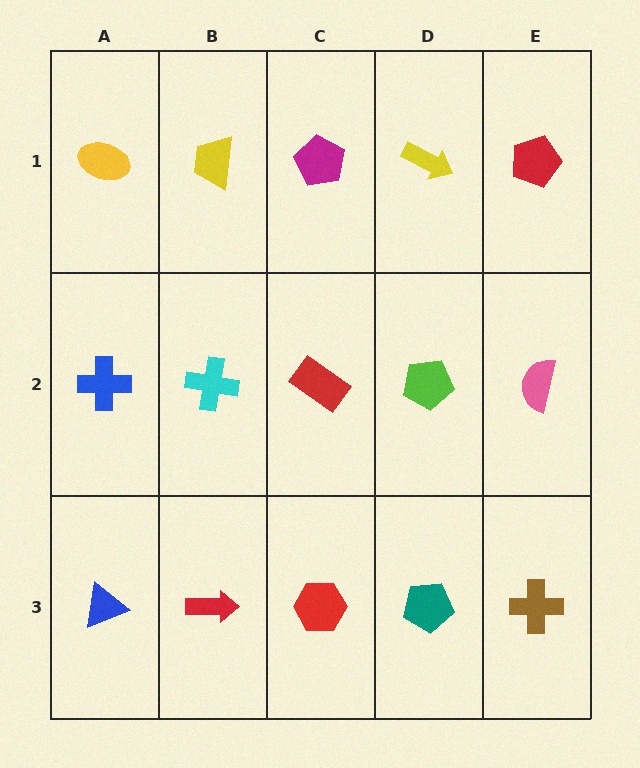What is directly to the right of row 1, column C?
A yellow arrow.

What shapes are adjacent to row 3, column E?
A pink semicircle (row 2, column E), a teal pentagon (row 3, column D).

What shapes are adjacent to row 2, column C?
A magenta pentagon (row 1, column C), a red hexagon (row 3, column C), a cyan cross (row 2, column B), a lime pentagon (row 2, column D).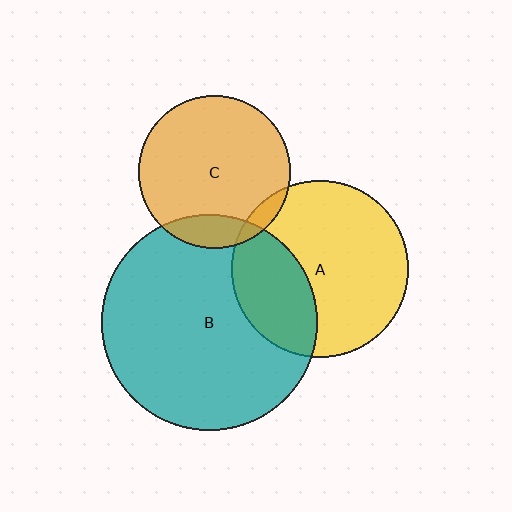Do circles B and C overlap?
Yes.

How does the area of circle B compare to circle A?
Approximately 1.5 times.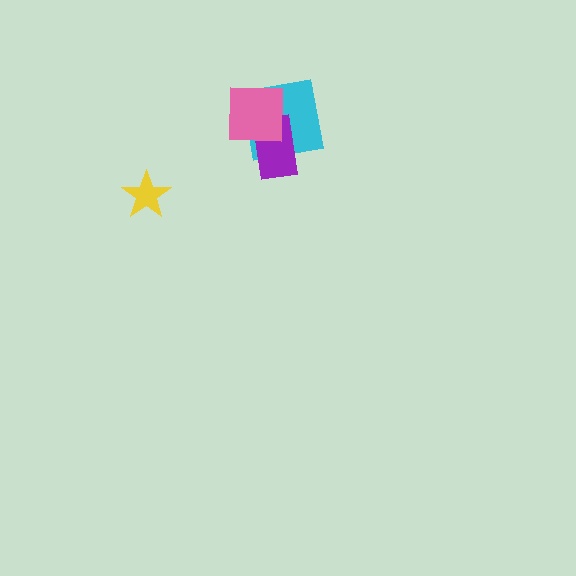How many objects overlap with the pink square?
2 objects overlap with the pink square.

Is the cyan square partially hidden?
Yes, it is partially covered by another shape.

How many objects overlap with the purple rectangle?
2 objects overlap with the purple rectangle.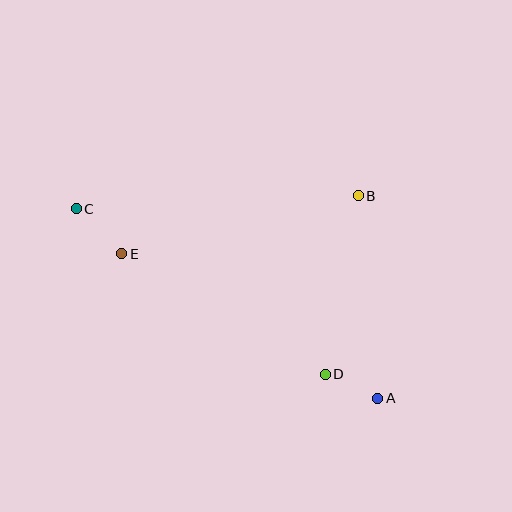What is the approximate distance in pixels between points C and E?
The distance between C and E is approximately 64 pixels.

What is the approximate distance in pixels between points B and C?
The distance between B and C is approximately 282 pixels.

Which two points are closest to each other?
Points A and D are closest to each other.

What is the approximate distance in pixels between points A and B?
The distance between A and B is approximately 203 pixels.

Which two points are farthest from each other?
Points A and C are farthest from each other.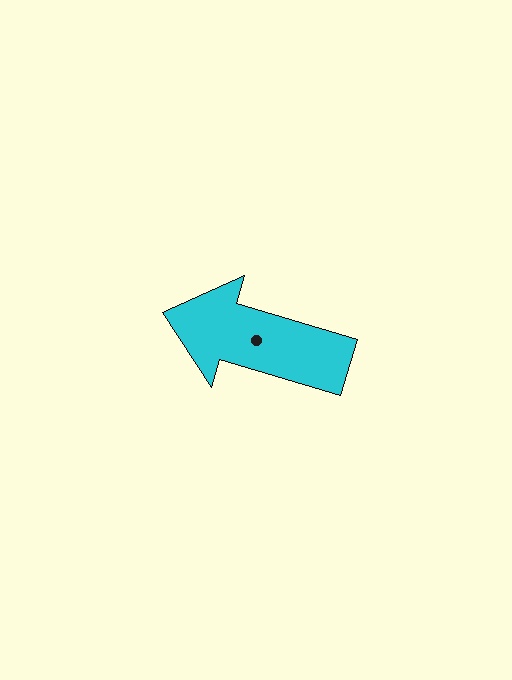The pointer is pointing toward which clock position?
Roughly 10 o'clock.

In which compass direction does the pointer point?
West.